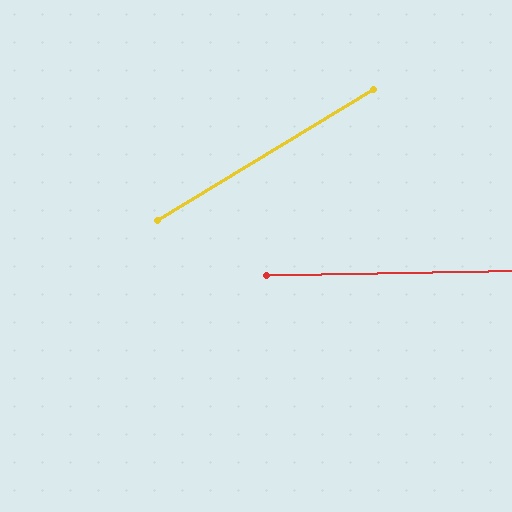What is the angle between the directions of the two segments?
Approximately 30 degrees.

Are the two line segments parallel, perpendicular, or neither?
Neither parallel nor perpendicular — they differ by about 30°.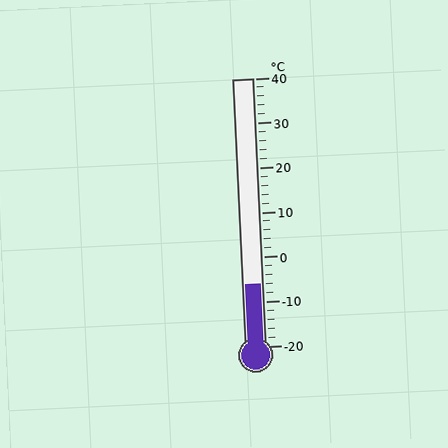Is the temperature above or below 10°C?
The temperature is below 10°C.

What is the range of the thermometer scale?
The thermometer scale ranges from -20°C to 40°C.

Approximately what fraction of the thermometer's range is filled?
The thermometer is filled to approximately 25% of its range.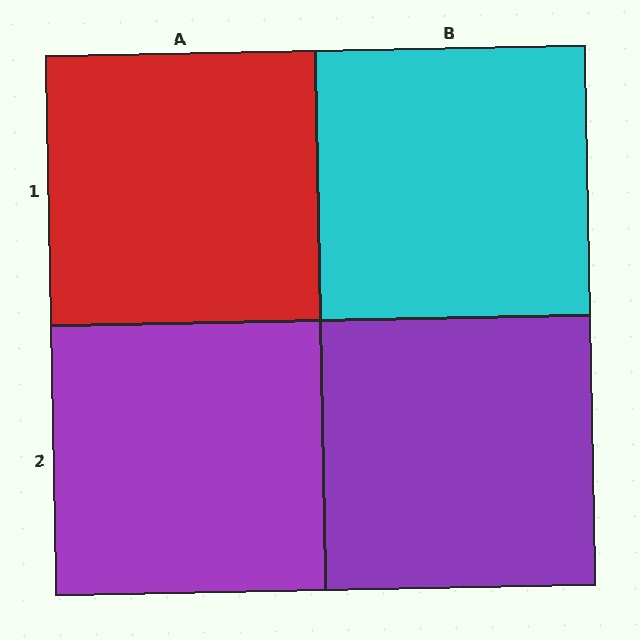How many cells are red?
1 cell is red.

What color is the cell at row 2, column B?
Purple.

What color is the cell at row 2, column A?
Purple.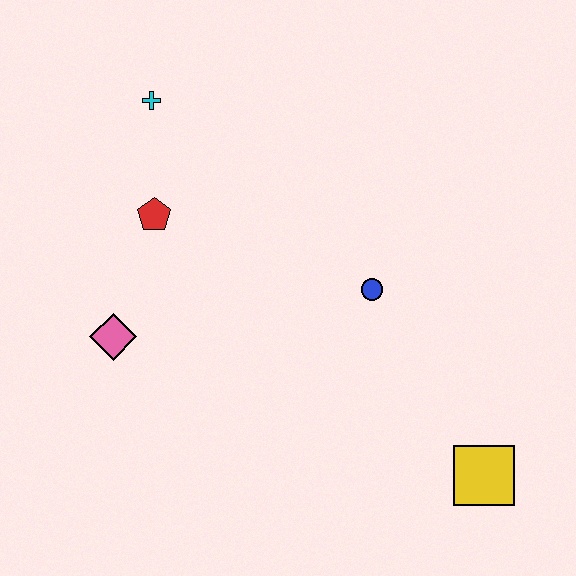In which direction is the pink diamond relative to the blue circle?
The pink diamond is to the left of the blue circle.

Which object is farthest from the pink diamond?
The yellow square is farthest from the pink diamond.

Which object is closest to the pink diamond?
The red pentagon is closest to the pink diamond.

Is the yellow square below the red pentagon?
Yes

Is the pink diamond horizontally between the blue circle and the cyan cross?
No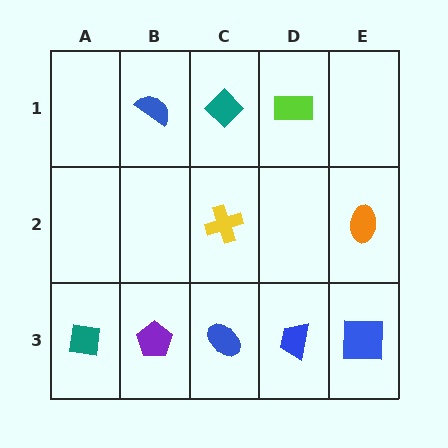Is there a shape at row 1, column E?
No, that cell is empty.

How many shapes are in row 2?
2 shapes.